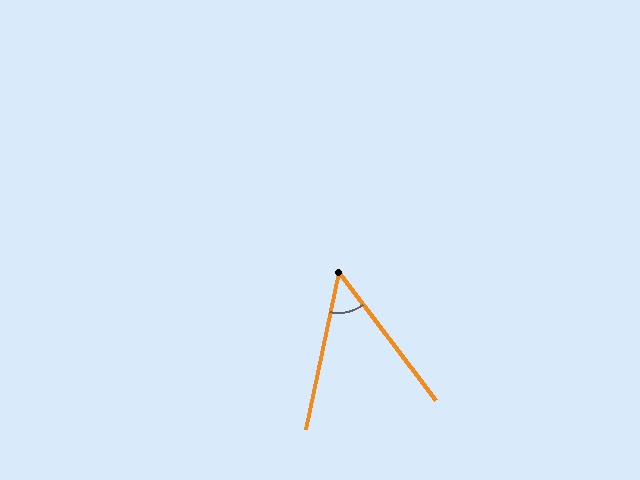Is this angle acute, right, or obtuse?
It is acute.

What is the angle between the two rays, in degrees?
Approximately 49 degrees.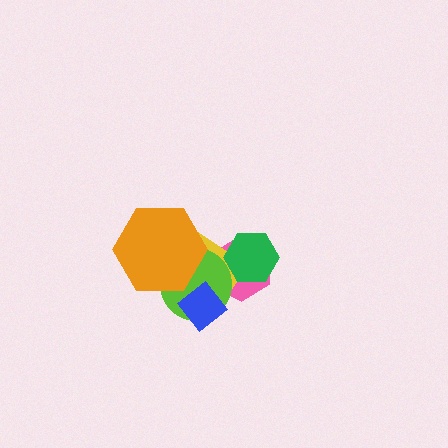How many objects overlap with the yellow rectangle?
5 objects overlap with the yellow rectangle.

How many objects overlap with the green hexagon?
2 objects overlap with the green hexagon.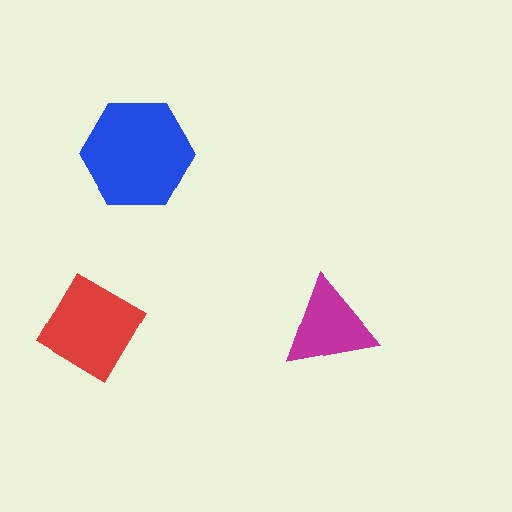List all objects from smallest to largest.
The magenta triangle, the red diamond, the blue hexagon.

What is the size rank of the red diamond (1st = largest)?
2nd.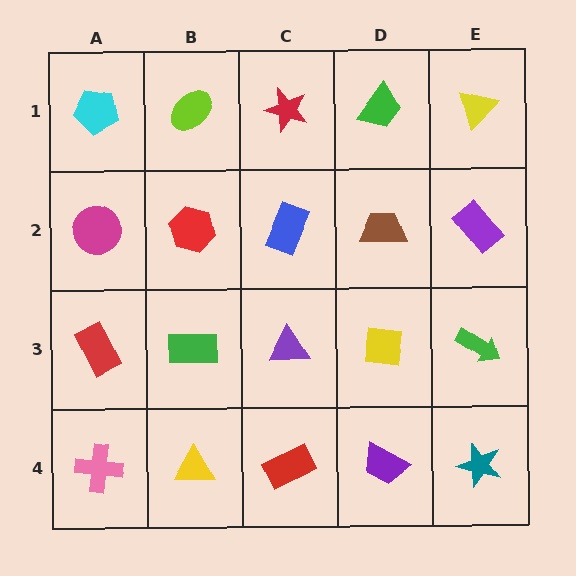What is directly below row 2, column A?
A red rectangle.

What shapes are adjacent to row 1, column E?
A purple rectangle (row 2, column E), a green trapezoid (row 1, column D).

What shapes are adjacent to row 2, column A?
A cyan pentagon (row 1, column A), a red rectangle (row 3, column A), a red hexagon (row 2, column B).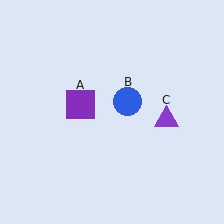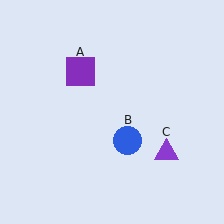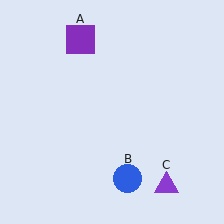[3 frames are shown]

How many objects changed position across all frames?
3 objects changed position: purple square (object A), blue circle (object B), purple triangle (object C).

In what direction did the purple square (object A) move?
The purple square (object A) moved up.